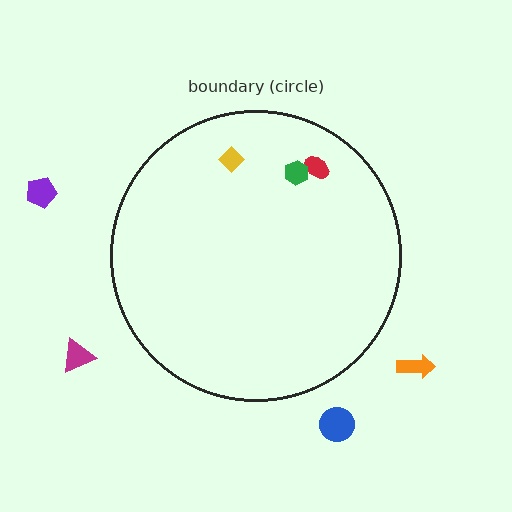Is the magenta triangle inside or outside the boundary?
Outside.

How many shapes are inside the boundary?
3 inside, 4 outside.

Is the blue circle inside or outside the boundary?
Outside.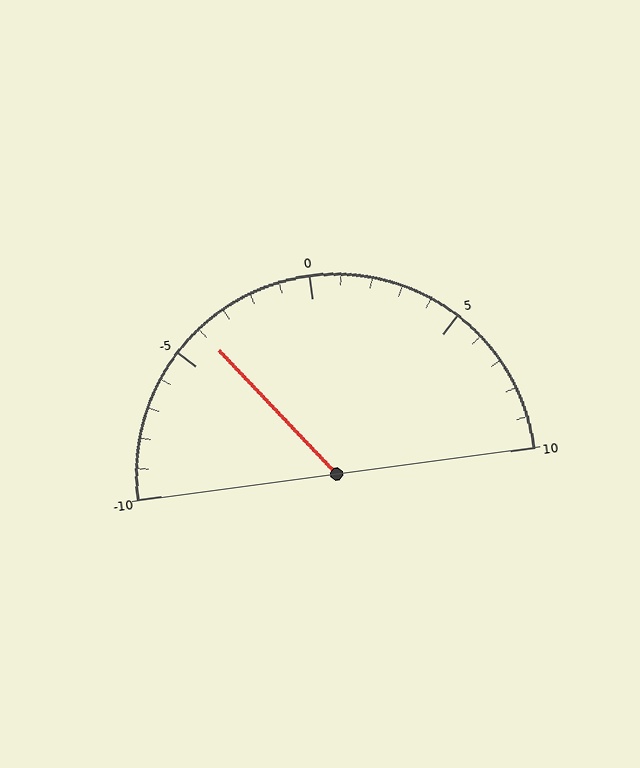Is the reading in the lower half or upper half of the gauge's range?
The reading is in the lower half of the range (-10 to 10).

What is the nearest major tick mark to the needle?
The nearest major tick mark is -5.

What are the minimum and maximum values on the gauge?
The gauge ranges from -10 to 10.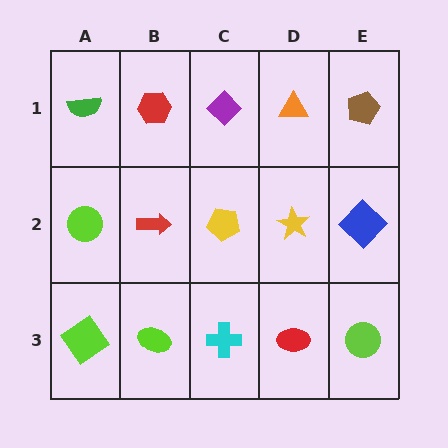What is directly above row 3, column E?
A blue diamond.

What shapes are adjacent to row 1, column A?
A lime circle (row 2, column A), a red hexagon (row 1, column B).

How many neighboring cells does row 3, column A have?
2.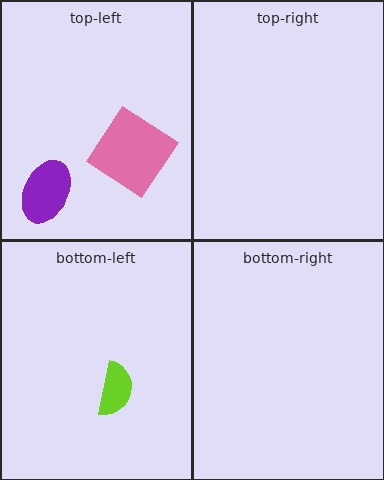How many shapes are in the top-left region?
2.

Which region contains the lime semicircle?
The bottom-left region.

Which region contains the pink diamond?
The top-left region.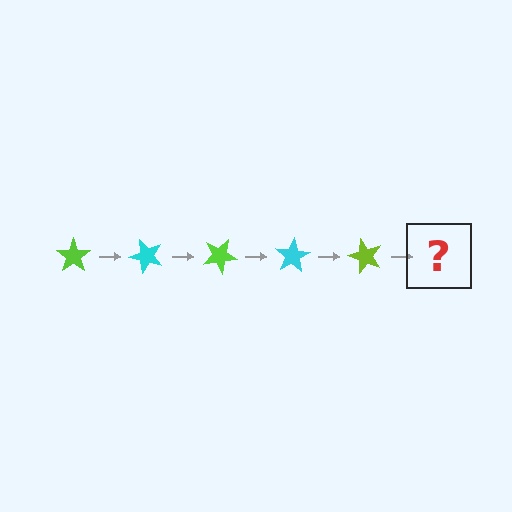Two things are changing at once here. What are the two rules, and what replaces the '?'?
The two rules are that it rotates 50 degrees each step and the color cycles through lime and cyan. The '?' should be a cyan star, rotated 250 degrees from the start.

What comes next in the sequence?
The next element should be a cyan star, rotated 250 degrees from the start.